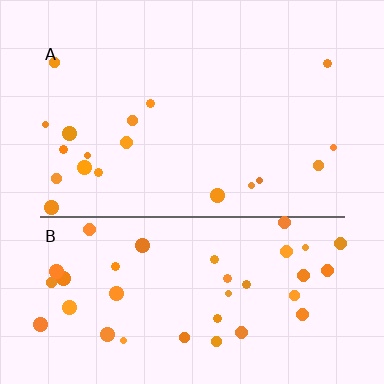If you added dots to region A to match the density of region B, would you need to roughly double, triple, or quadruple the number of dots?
Approximately double.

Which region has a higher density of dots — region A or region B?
B (the bottom).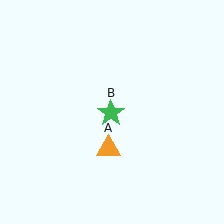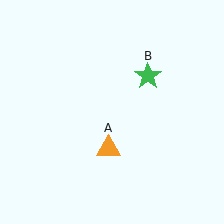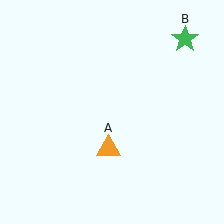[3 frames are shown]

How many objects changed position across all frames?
1 object changed position: green star (object B).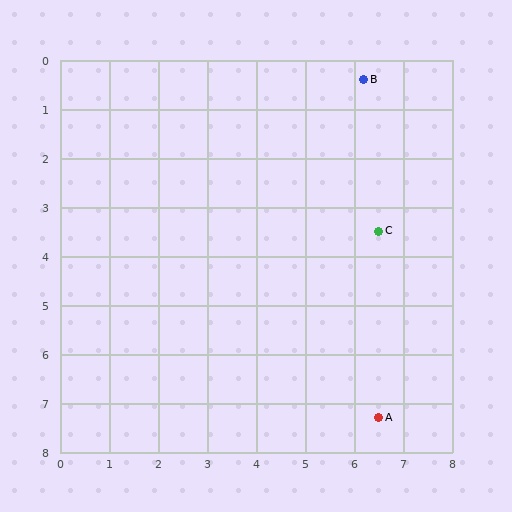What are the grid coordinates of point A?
Point A is at approximately (6.5, 7.3).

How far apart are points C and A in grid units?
Points C and A are about 3.8 grid units apart.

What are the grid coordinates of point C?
Point C is at approximately (6.5, 3.5).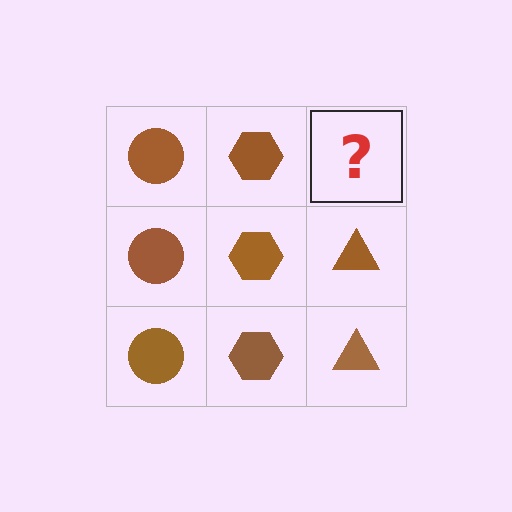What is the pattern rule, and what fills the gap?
The rule is that each column has a consistent shape. The gap should be filled with a brown triangle.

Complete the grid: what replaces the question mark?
The question mark should be replaced with a brown triangle.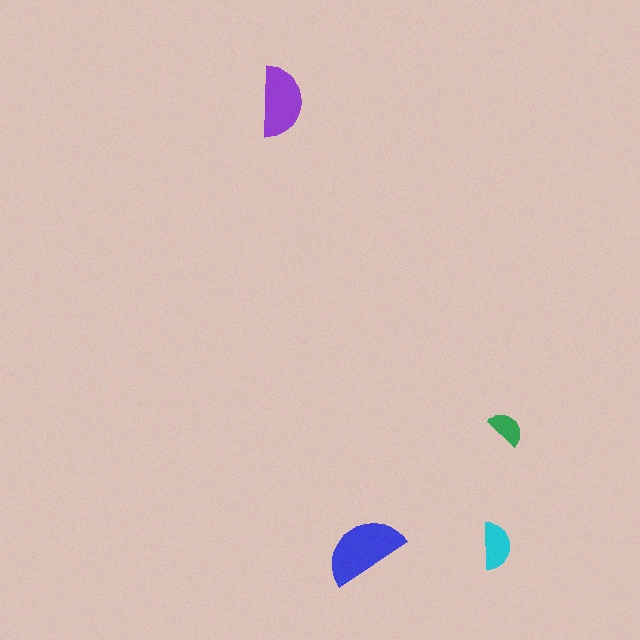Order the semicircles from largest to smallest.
the blue one, the purple one, the cyan one, the green one.